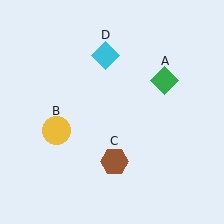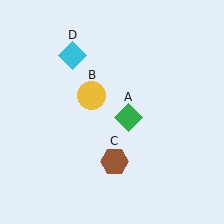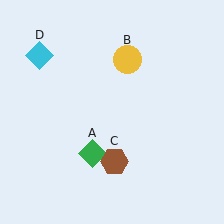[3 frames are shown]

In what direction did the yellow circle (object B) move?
The yellow circle (object B) moved up and to the right.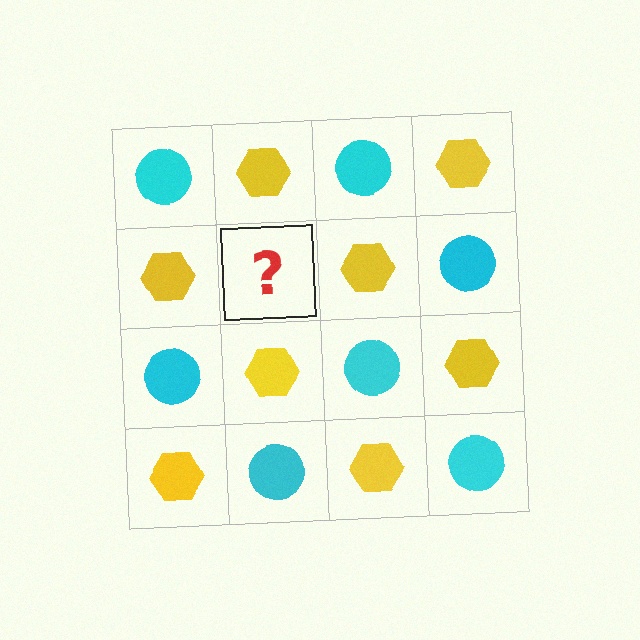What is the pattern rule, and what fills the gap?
The rule is that it alternates cyan circle and yellow hexagon in a checkerboard pattern. The gap should be filled with a cyan circle.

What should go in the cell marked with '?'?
The missing cell should contain a cyan circle.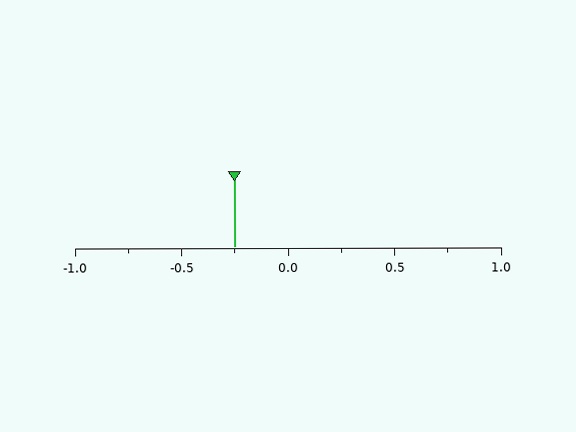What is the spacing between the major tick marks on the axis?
The major ticks are spaced 0.5 apart.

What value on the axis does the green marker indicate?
The marker indicates approximately -0.25.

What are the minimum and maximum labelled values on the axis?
The axis runs from -1.0 to 1.0.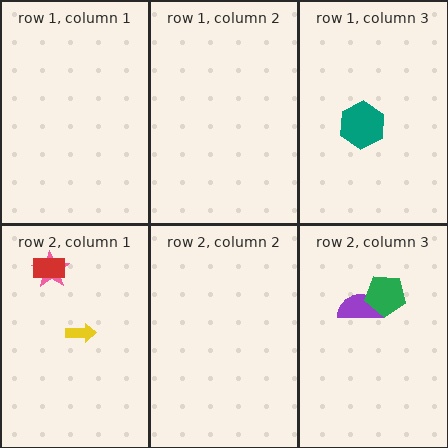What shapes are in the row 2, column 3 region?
The purple semicircle, the green pentagon.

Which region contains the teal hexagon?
The row 1, column 3 region.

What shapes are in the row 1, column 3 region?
The teal hexagon.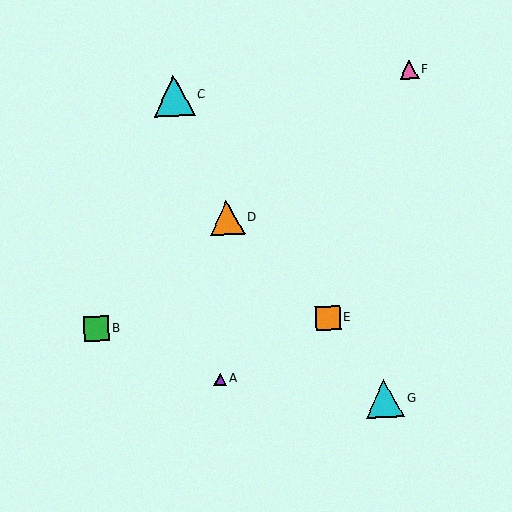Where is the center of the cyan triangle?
The center of the cyan triangle is at (174, 96).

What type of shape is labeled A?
Shape A is a purple triangle.